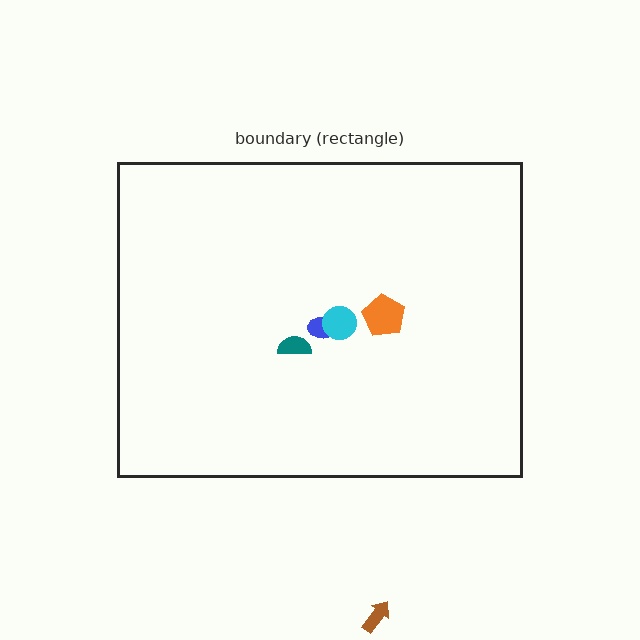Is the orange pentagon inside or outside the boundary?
Inside.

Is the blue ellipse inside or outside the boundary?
Inside.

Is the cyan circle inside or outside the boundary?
Inside.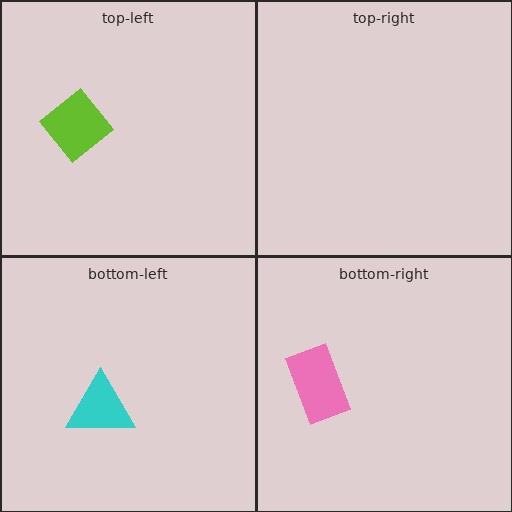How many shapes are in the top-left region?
1.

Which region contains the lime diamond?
The top-left region.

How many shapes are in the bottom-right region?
1.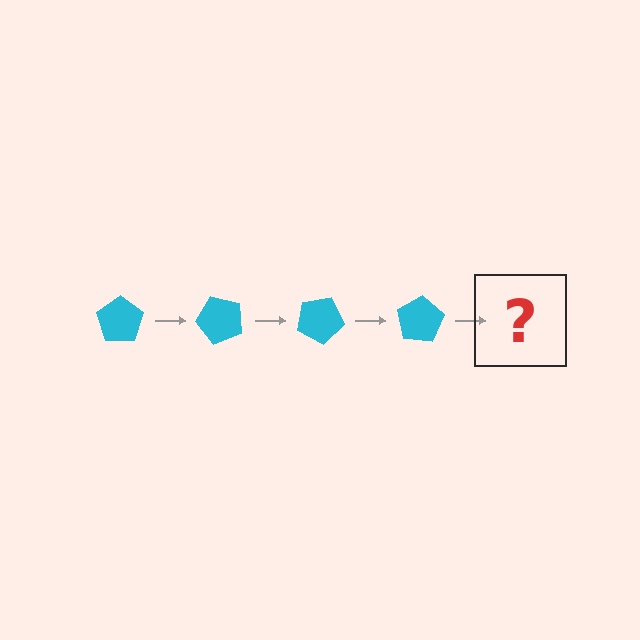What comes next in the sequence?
The next element should be a cyan pentagon rotated 200 degrees.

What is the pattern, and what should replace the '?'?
The pattern is that the pentagon rotates 50 degrees each step. The '?' should be a cyan pentagon rotated 200 degrees.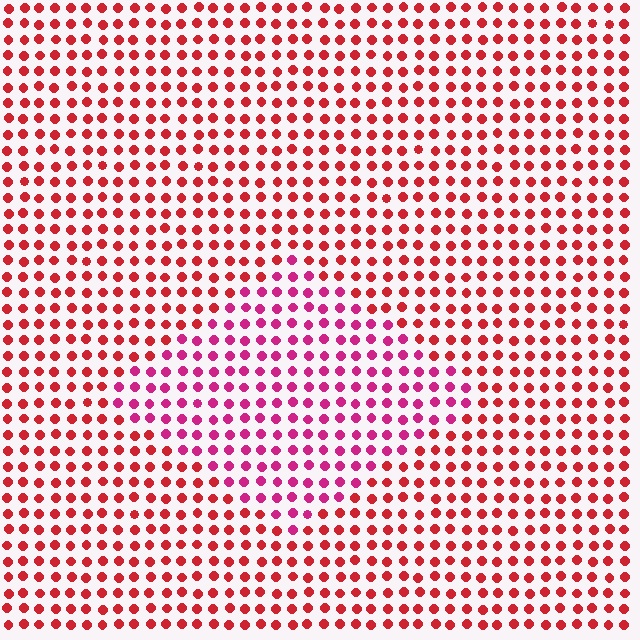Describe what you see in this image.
The image is filled with small red elements in a uniform arrangement. A diamond-shaped region is visible where the elements are tinted to a slightly different hue, forming a subtle color boundary.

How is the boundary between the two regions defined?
The boundary is defined purely by a slight shift in hue (about 31 degrees). Spacing, size, and orientation are identical on both sides.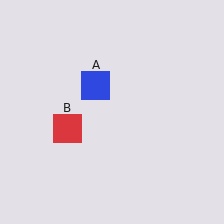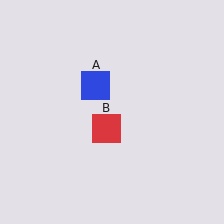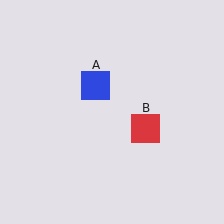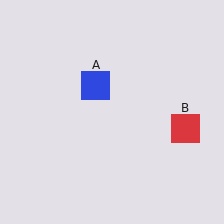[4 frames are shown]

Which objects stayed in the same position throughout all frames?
Blue square (object A) remained stationary.